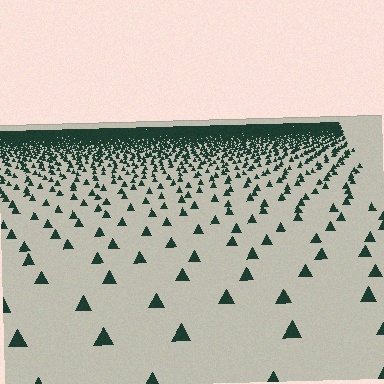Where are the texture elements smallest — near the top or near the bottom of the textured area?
Near the top.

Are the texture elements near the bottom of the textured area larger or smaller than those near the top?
Larger. Near the bottom, elements are closer to the viewer and appear at a bigger on-screen size.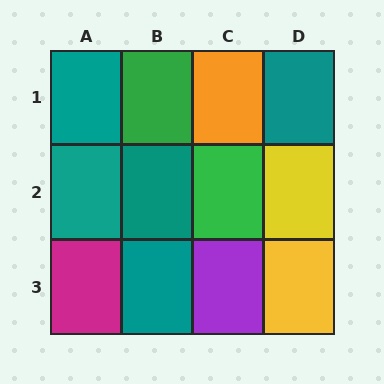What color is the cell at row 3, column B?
Teal.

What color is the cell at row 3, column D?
Yellow.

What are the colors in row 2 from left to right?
Teal, teal, green, yellow.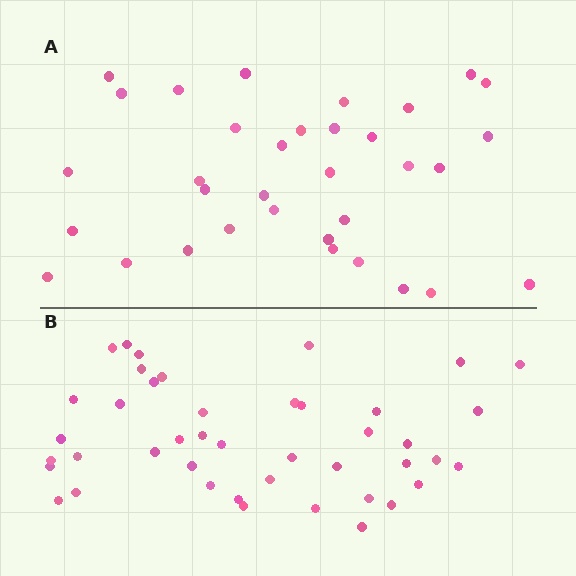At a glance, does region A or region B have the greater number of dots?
Region B (the bottom region) has more dots.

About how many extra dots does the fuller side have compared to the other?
Region B has roughly 8 or so more dots than region A.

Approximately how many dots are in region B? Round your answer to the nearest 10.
About 40 dots. (The exact count is 43, which rounds to 40.)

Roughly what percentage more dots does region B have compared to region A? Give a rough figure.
About 25% more.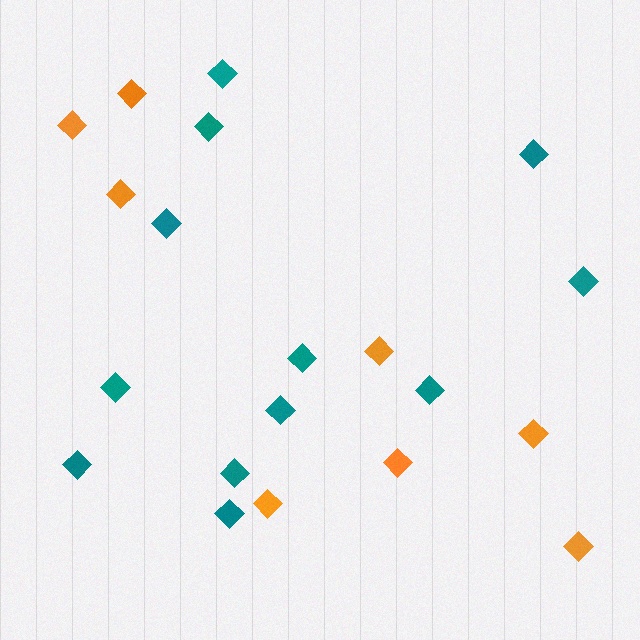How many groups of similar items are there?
There are 2 groups: one group of teal diamonds (12) and one group of orange diamonds (8).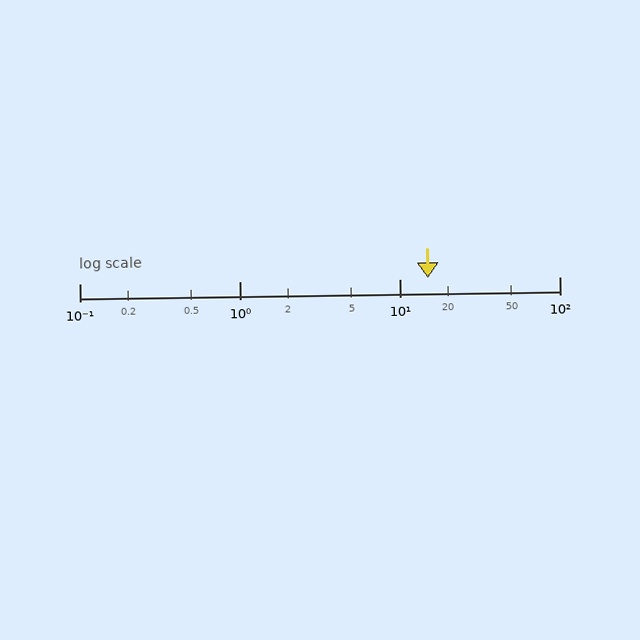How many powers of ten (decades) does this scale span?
The scale spans 3 decades, from 0.1 to 100.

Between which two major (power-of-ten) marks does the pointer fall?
The pointer is between 10 and 100.